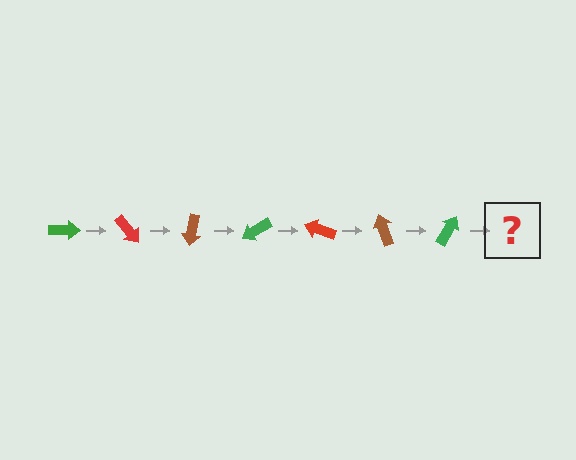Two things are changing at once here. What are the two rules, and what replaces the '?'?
The two rules are that it rotates 50 degrees each step and the color cycles through green, red, and brown. The '?' should be a red arrow, rotated 350 degrees from the start.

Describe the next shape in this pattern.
It should be a red arrow, rotated 350 degrees from the start.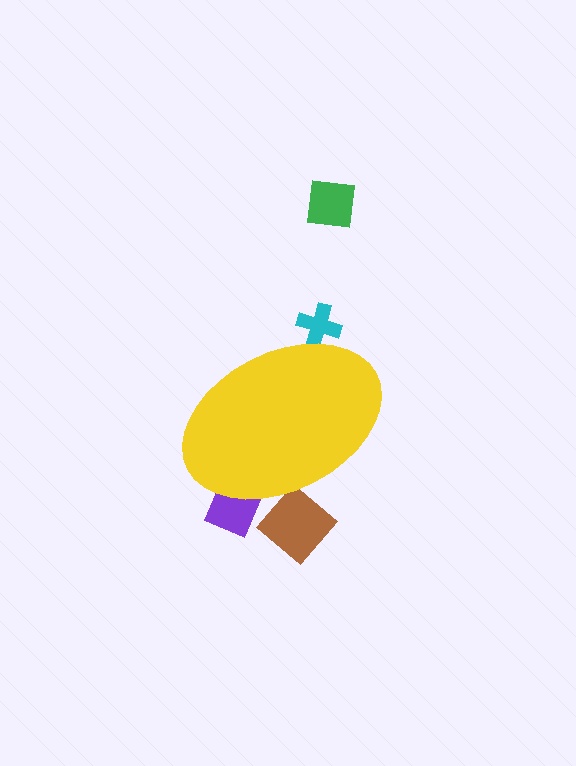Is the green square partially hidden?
No, the green square is fully visible.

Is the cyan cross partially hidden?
Yes, the cyan cross is partially hidden behind the yellow ellipse.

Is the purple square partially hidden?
Yes, the purple square is partially hidden behind the yellow ellipse.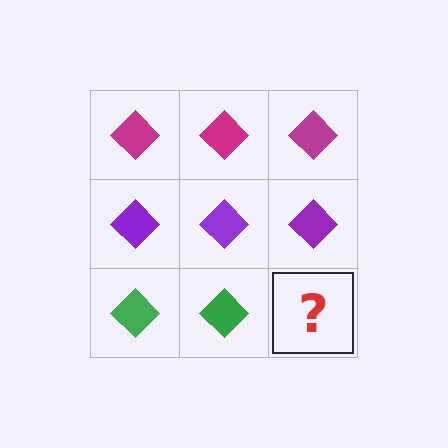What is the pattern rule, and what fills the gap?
The rule is that each row has a consistent color. The gap should be filled with a green diamond.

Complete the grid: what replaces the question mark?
The question mark should be replaced with a green diamond.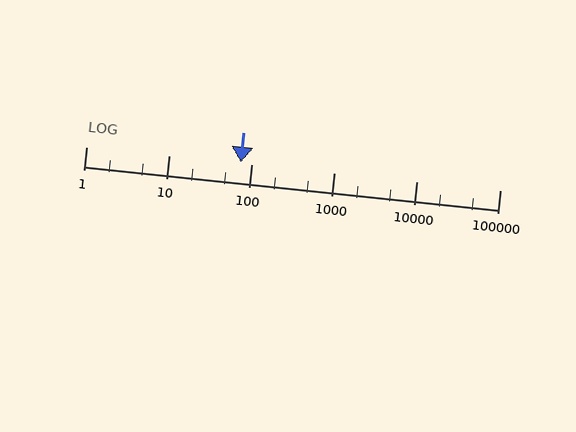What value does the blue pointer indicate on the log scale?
The pointer indicates approximately 74.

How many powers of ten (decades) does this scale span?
The scale spans 5 decades, from 1 to 100000.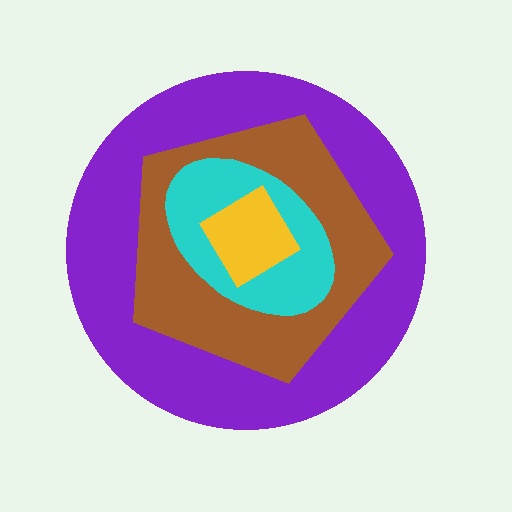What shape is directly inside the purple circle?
The brown pentagon.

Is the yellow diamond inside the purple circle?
Yes.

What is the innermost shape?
The yellow diamond.